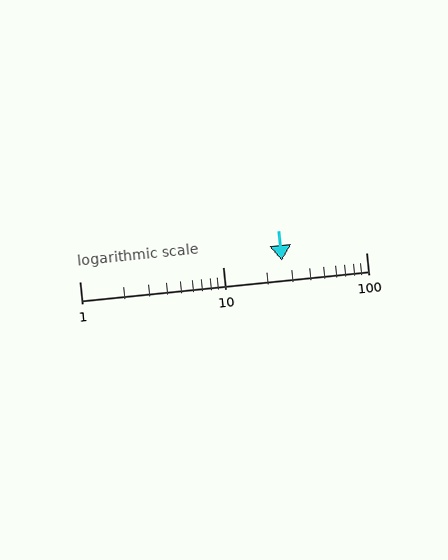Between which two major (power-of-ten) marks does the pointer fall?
The pointer is between 10 and 100.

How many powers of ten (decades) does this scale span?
The scale spans 2 decades, from 1 to 100.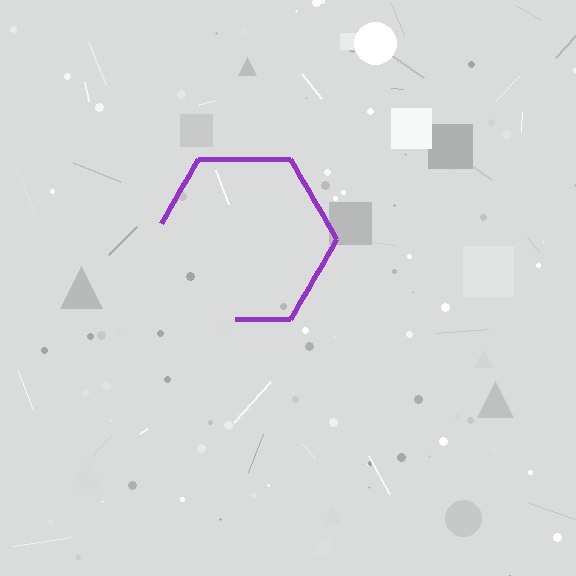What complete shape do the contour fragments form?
The contour fragments form a hexagon.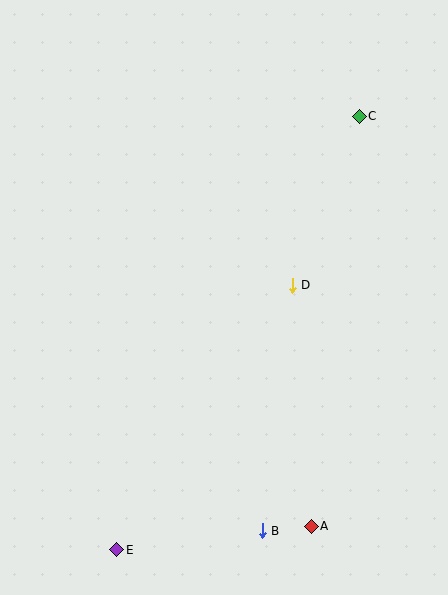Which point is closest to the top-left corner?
Point C is closest to the top-left corner.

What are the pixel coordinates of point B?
Point B is at (262, 531).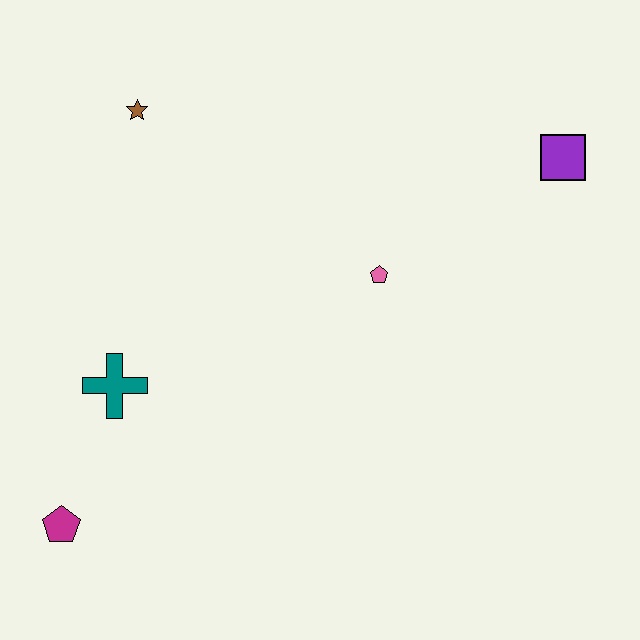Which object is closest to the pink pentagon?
The purple square is closest to the pink pentagon.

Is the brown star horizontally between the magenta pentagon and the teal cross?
No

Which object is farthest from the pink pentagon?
The magenta pentagon is farthest from the pink pentagon.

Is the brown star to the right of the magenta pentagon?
Yes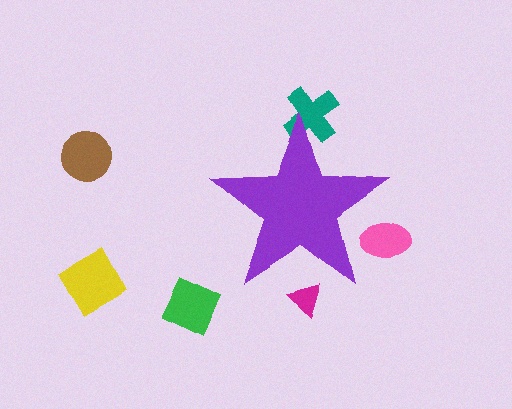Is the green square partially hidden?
No, the green square is fully visible.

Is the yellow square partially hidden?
No, the yellow square is fully visible.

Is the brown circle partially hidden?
No, the brown circle is fully visible.